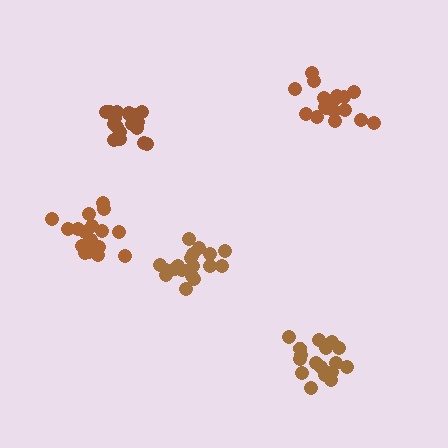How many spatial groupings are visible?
There are 5 spatial groupings.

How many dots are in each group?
Group 1: 18 dots, Group 2: 17 dots, Group 3: 18 dots, Group 4: 18 dots, Group 5: 18 dots (89 total).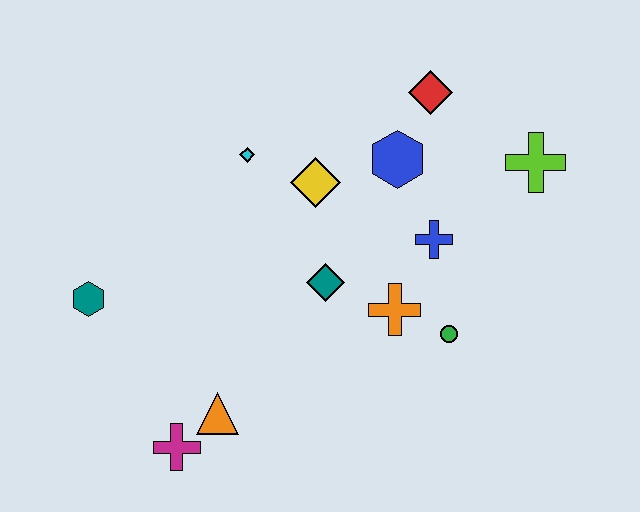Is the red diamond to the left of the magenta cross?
No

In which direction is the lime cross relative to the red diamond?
The lime cross is to the right of the red diamond.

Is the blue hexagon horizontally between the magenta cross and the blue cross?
Yes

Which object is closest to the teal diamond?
The orange cross is closest to the teal diamond.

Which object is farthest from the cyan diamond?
The magenta cross is farthest from the cyan diamond.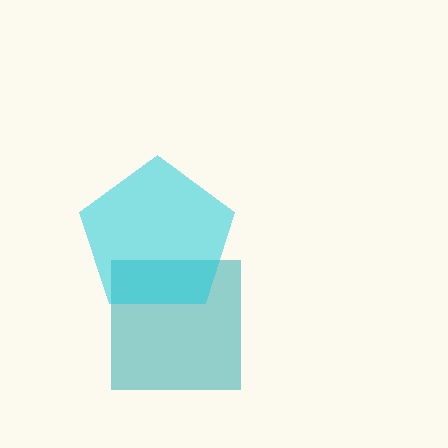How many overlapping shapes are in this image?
There are 2 overlapping shapes in the image.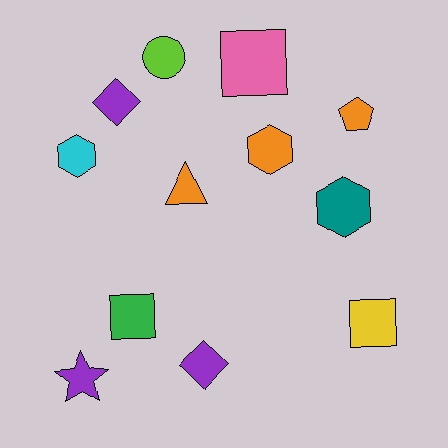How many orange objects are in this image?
There are 3 orange objects.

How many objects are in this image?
There are 12 objects.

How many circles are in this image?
There is 1 circle.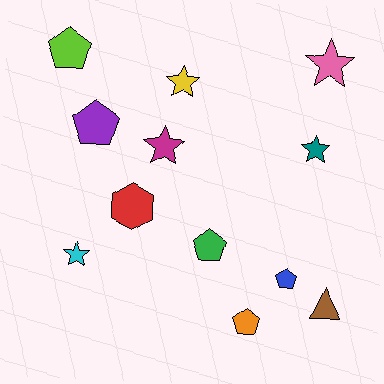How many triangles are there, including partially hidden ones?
There is 1 triangle.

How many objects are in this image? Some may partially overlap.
There are 12 objects.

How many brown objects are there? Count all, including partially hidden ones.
There is 1 brown object.